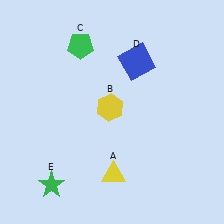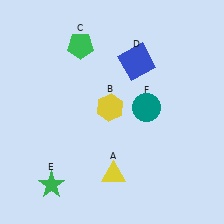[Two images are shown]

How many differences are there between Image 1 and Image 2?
There is 1 difference between the two images.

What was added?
A teal circle (F) was added in Image 2.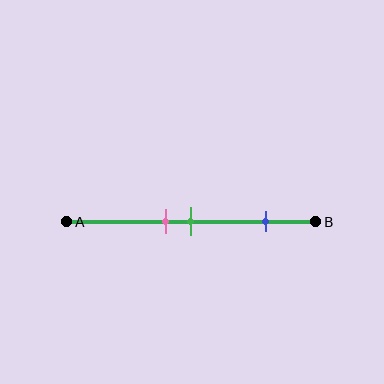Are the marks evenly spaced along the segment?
No, the marks are not evenly spaced.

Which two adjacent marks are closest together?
The pink and green marks are the closest adjacent pair.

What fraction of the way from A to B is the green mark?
The green mark is approximately 50% (0.5) of the way from A to B.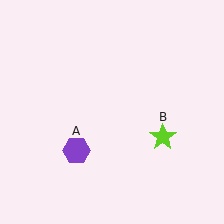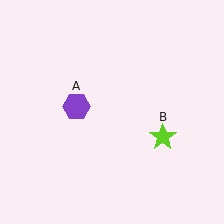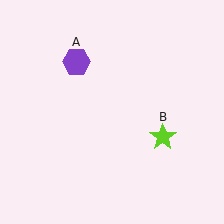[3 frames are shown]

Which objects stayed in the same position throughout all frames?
Lime star (object B) remained stationary.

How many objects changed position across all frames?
1 object changed position: purple hexagon (object A).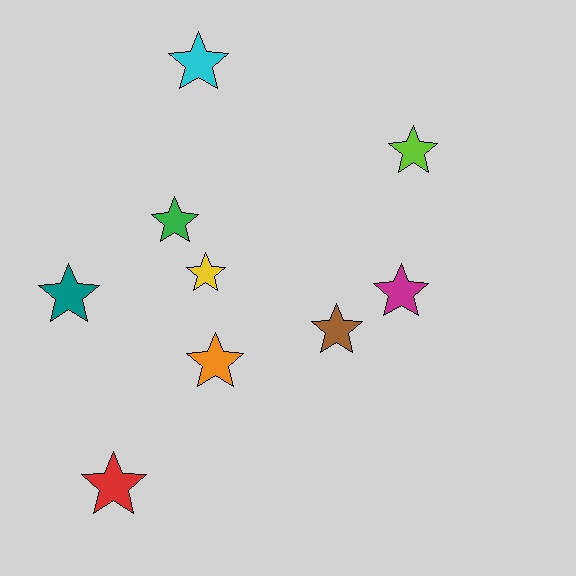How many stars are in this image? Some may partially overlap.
There are 9 stars.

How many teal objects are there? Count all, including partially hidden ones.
There is 1 teal object.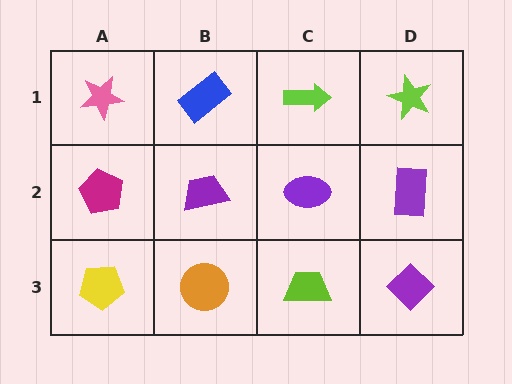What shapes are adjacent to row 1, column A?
A magenta pentagon (row 2, column A), a blue rectangle (row 1, column B).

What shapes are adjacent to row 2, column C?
A lime arrow (row 1, column C), a lime trapezoid (row 3, column C), a purple trapezoid (row 2, column B), a purple rectangle (row 2, column D).